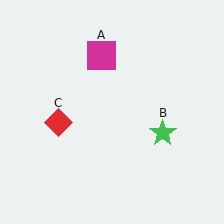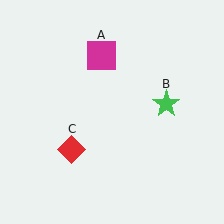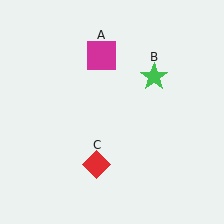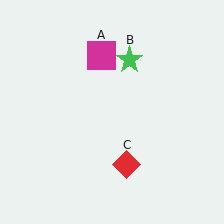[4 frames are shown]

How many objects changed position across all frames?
2 objects changed position: green star (object B), red diamond (object C).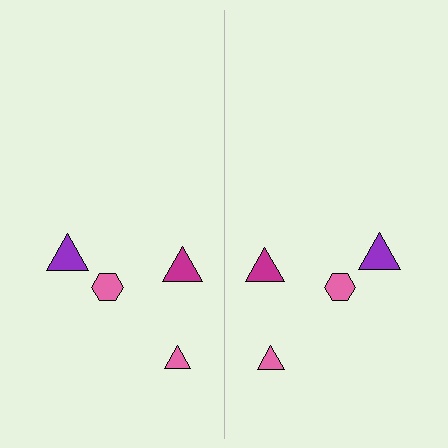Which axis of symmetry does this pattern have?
The pattern has a vertical axis of symmetry running through the center of the image.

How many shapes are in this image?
There are 8 shapes in this image.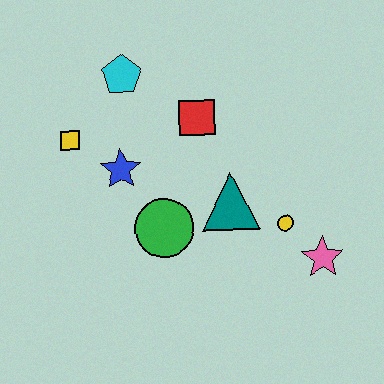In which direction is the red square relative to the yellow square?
The red square is to the right of the yellow square.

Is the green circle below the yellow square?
Yes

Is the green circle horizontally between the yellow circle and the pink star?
No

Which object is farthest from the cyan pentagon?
The pink star is farthest from the cyan pentagon.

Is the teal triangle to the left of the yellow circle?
Yes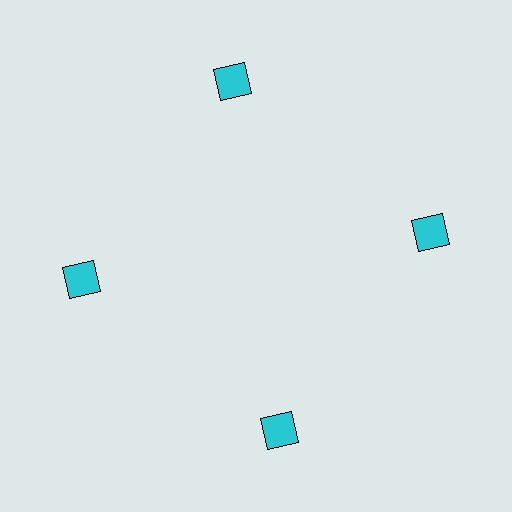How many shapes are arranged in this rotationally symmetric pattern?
There are 4 shapes, arranged in 4 groups of 1.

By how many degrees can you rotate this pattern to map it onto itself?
The pattern maps onto itself every 90 degrees of rotation.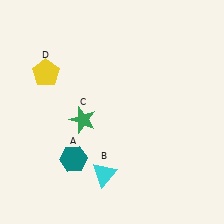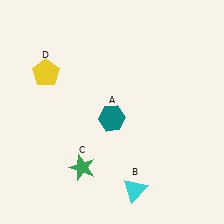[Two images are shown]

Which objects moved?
The objects that moved are: the teal hexagon (A), the cyan triangle (B), the green star (C).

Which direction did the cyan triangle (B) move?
The cyan triangle (B) moved right.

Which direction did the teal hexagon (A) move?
The teal hexagon (A) moved up.